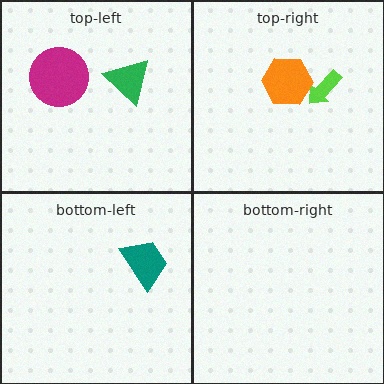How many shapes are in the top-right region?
2.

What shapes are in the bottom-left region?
The teal trapezoid.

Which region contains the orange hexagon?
The top-right region.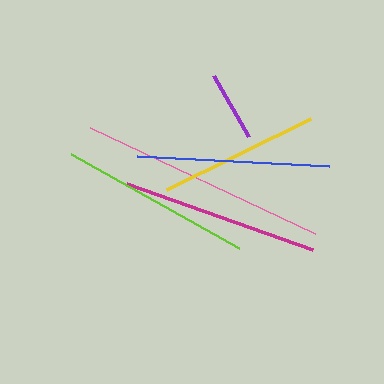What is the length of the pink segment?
The pink segment is approximately 249 pixels long.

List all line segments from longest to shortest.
From longest to shortest: pink, magenta, blue, lime, yellow, purple.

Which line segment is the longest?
The pink line is the longest at approximately 249 pixels.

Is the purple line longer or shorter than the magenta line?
The magenta line is longer than the purple line.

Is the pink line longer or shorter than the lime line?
The pink line is longer than the lime line.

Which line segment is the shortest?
The purple line is the shortest at approximately 70 pixels.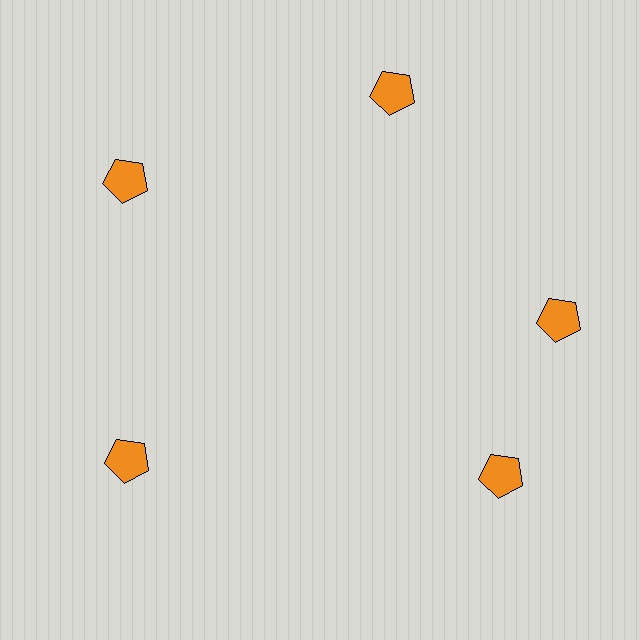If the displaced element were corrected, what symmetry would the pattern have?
It would have 5-fold rotational symmetry — the pattern would map onto itself every 72 degrees.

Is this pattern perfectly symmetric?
No. The 5 orange pentagons are arranged in a ring, but one element near the 5 o'clock position is rotated out of alignment along the ring, breaking the 5-fold rotational symmetry.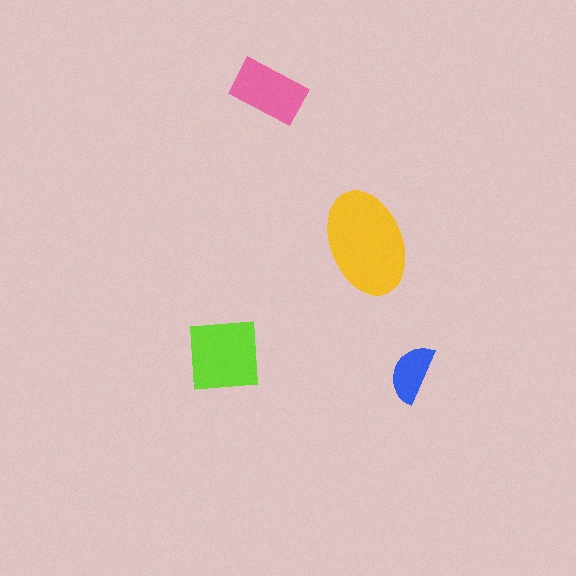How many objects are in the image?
There are 4 objects in the image.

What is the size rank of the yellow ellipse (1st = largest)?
1st.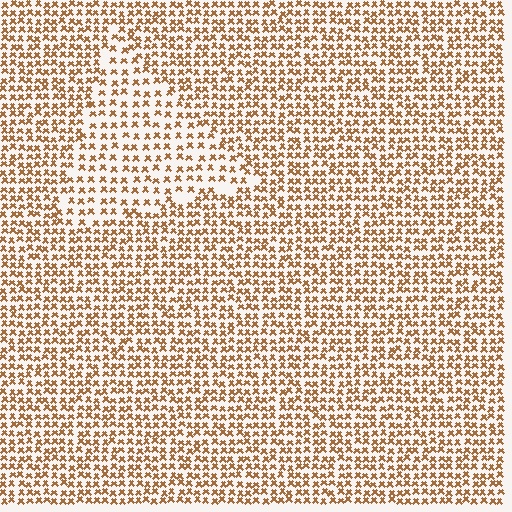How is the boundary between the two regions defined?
The boundary is defined by a change in element density (approximately 1.7x ratio). All elements are the same color, size, and shape.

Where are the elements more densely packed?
The elements are more densely packed outside the triangle boundary.